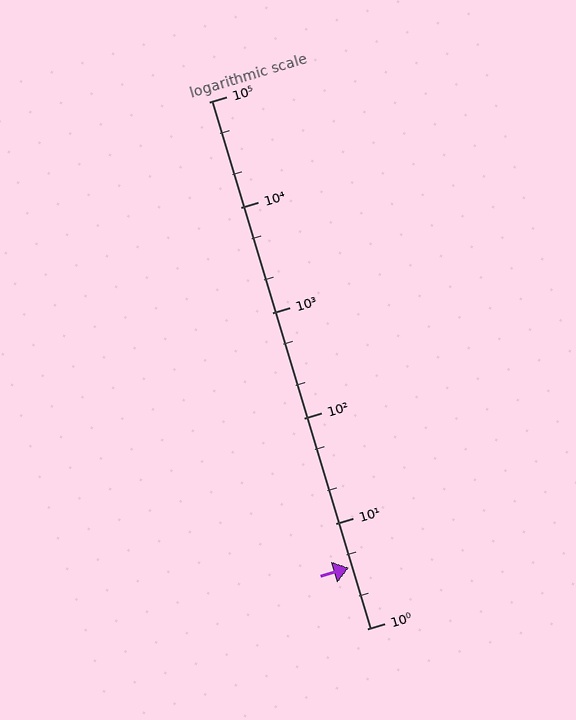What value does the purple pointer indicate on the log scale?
The pointer indicates approximately 3.8.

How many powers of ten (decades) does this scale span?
The scale spans 5 decades, from 1 to 100000.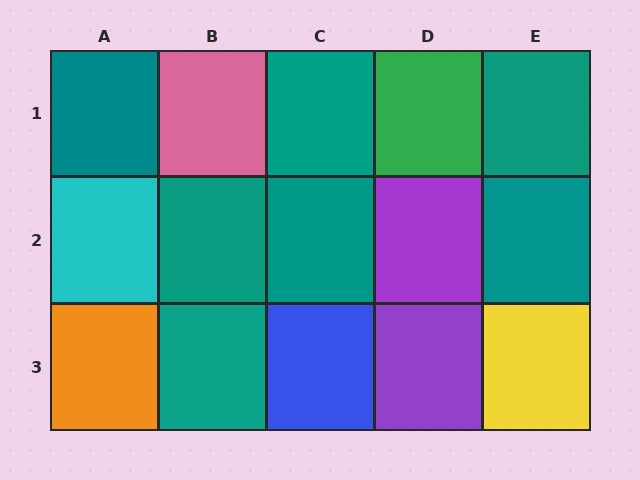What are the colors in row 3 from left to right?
Orange, teal, blue, purple, yellow.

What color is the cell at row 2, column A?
Cyan.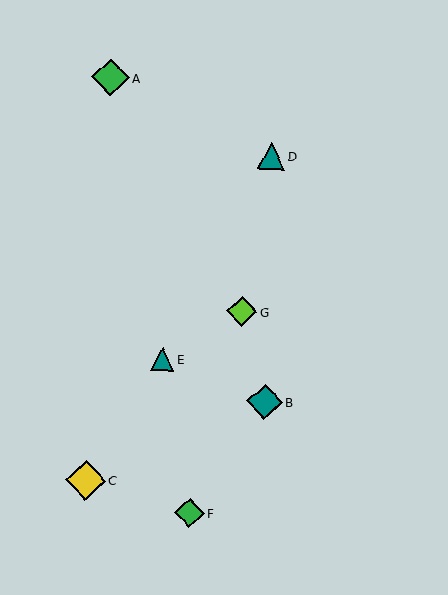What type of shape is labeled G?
Shape G is a lime diamond.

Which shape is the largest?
The yellow diamond (labeled C) is the largest.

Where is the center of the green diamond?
The center of the green diamond is at (111, 77).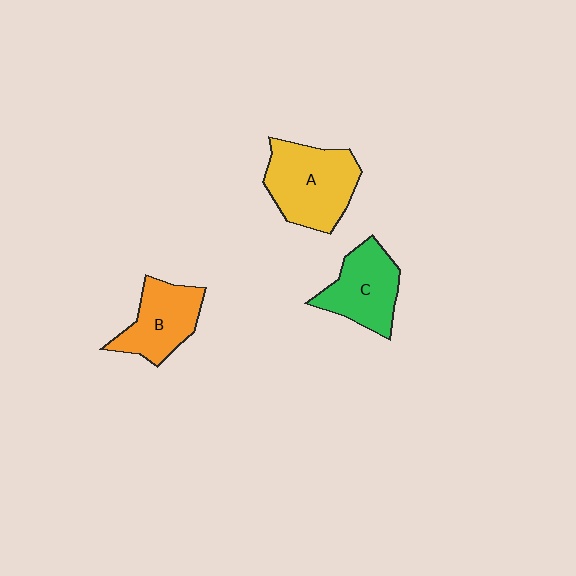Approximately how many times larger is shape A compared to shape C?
Approximately 1.3 times.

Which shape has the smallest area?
Shape B (orange).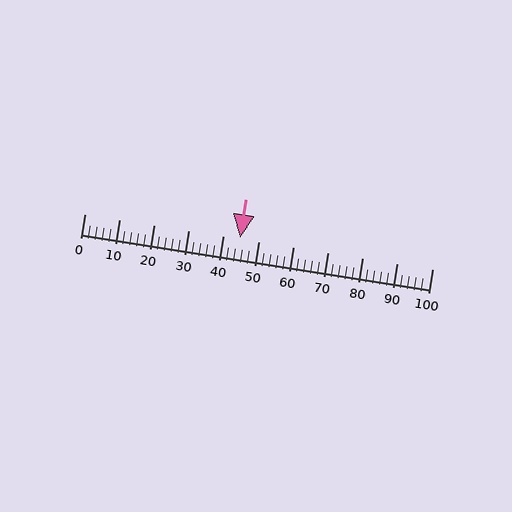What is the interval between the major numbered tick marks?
The major tick marks are spaced 10 units apart.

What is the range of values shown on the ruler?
The ruler shows values from 0 to 100.